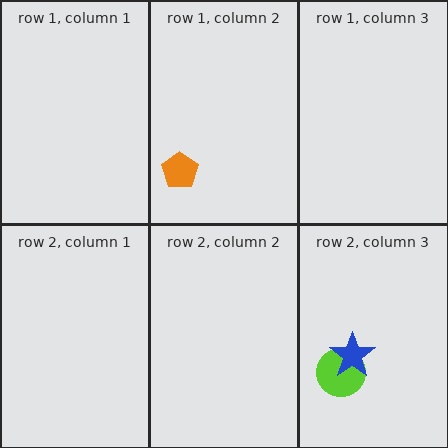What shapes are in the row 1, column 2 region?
The orange pentagon.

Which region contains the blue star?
The row 2, column 3 region.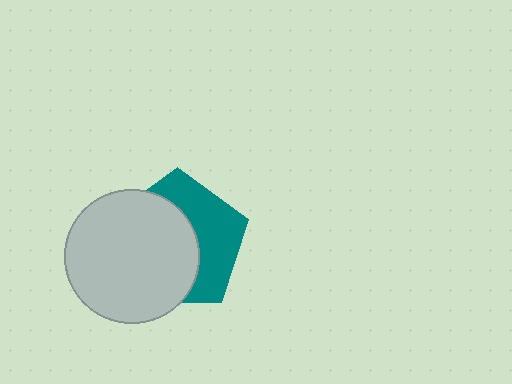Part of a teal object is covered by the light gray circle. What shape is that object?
It is a pentagon.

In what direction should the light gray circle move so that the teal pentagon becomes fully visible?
The light gray circle should move left. That is the shortest direction to clear the overlap and leave the teal pentagon fully visible.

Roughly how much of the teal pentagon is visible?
A small part of it is visible (roughly 43%).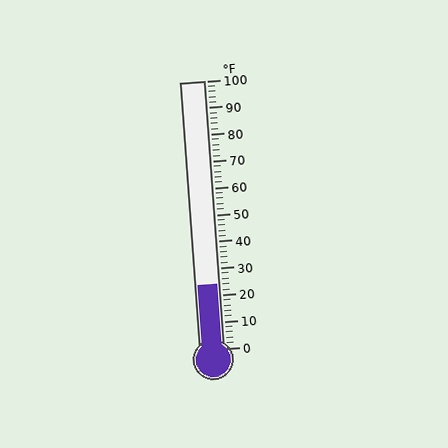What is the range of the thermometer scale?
The thermometer scale ranges from 0°F to 100°F.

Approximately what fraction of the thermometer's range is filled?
The thermometer is filled to approximately 25% of its range.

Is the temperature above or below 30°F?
The temperature is below 30°F.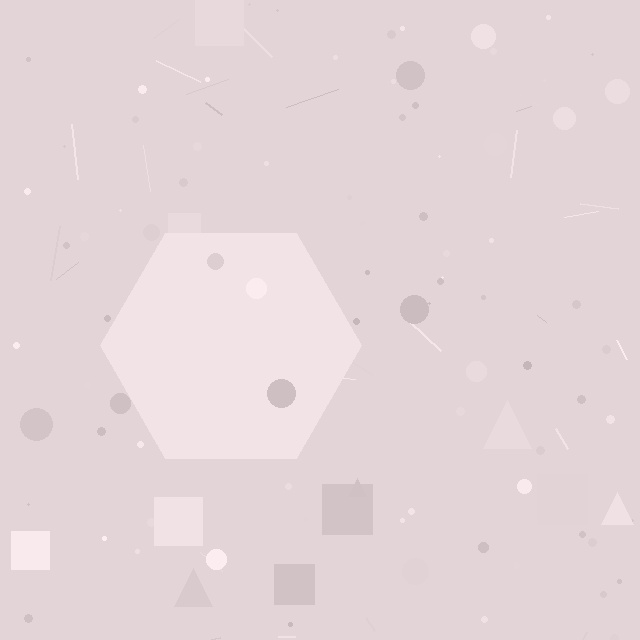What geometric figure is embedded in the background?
A hexagon is embedded in the background.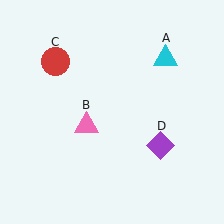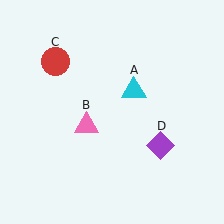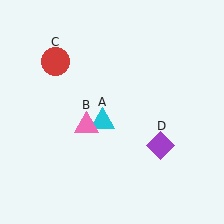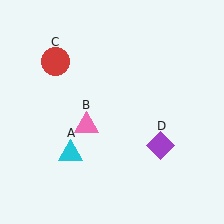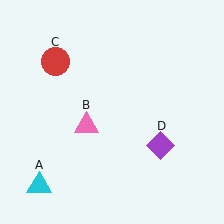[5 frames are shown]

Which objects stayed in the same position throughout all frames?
Pink triangle (object B) and red circle (object C) and purple diamond (object D) remained stationary.